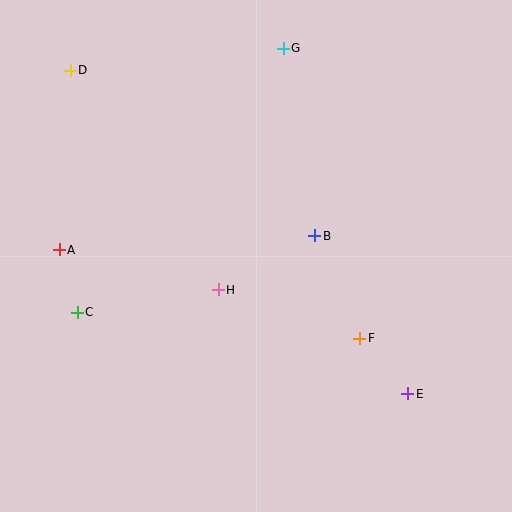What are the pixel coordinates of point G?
Point G is at (283, 48).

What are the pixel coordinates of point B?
Point B is at (315, 236).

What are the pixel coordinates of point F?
Point F is at (360, 338).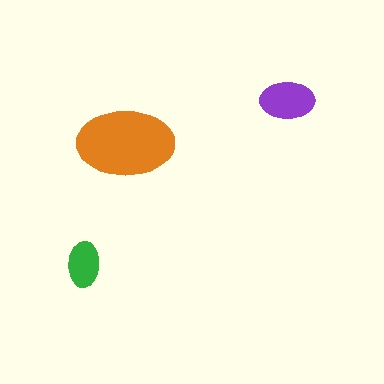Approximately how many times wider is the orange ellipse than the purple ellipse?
About 2 times wider.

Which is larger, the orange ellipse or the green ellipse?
The orange one.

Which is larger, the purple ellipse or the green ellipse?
The purple one.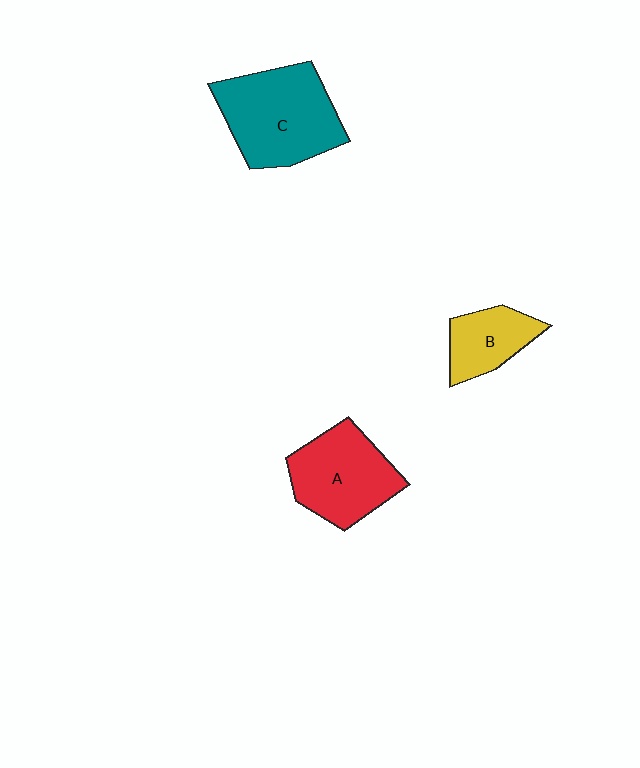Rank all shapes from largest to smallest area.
From largest to smallest: C (teal), A (red), B (yellow).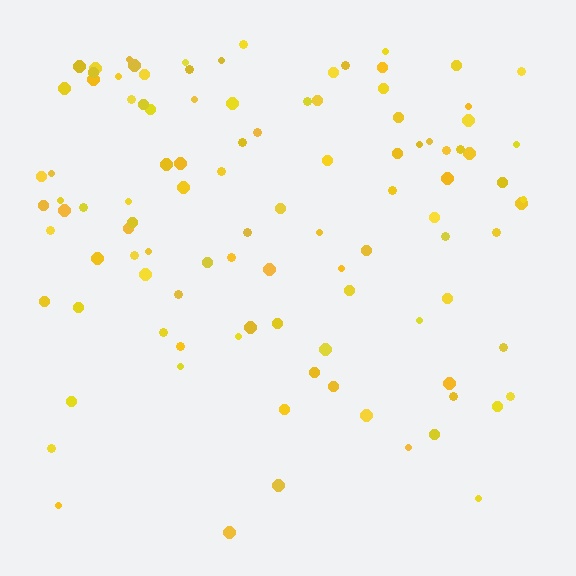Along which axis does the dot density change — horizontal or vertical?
Vertical.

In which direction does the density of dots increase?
From bottom to top, with the top side densest.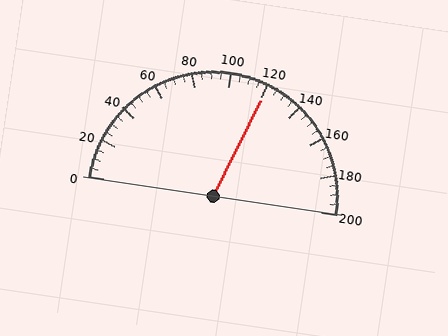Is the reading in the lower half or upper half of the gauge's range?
The reading is in the upper half of the range (0 to 200).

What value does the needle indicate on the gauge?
The needle indicates approximately 120.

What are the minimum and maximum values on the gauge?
The gauge ranges from 0 to 200.